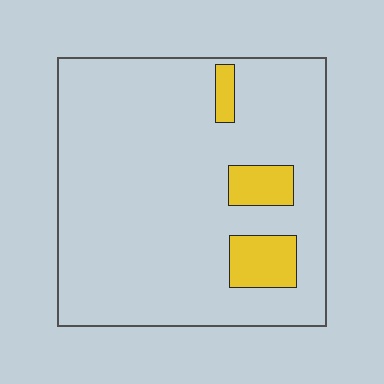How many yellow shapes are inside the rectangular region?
3.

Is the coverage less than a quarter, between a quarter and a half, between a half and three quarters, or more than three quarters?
Less than a quarter.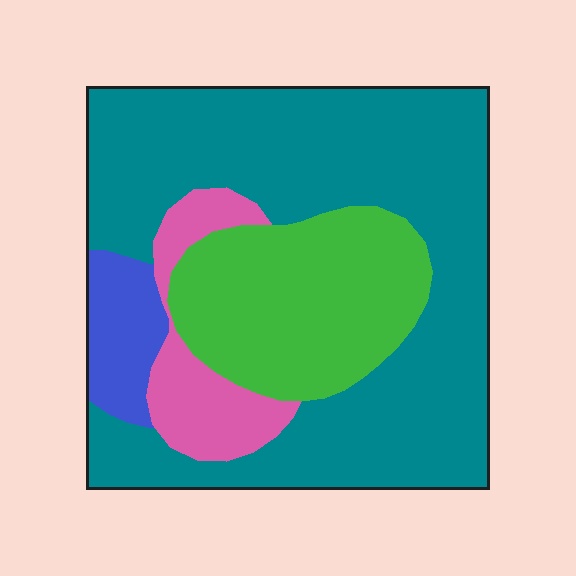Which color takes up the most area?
Teal, at roughly 60%.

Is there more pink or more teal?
Teal.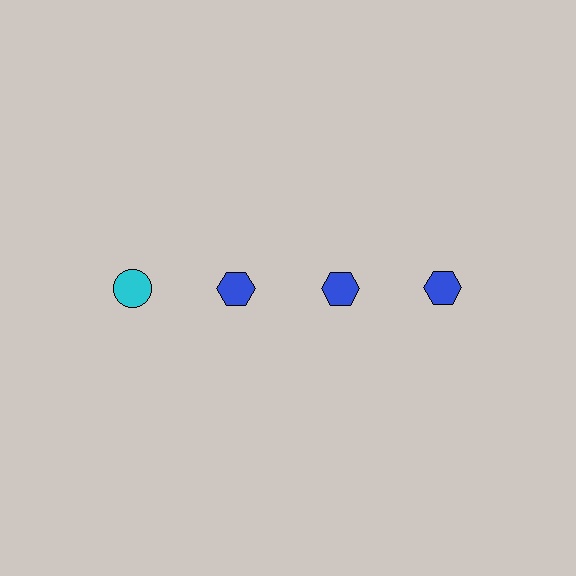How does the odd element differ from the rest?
It differs in both color (cyan instead of blue) and shape (circle instead of hexagon).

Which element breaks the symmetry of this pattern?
The cyan circle in the top row, leftmost column breaks the symmetry. All other shapes are blue hexagons.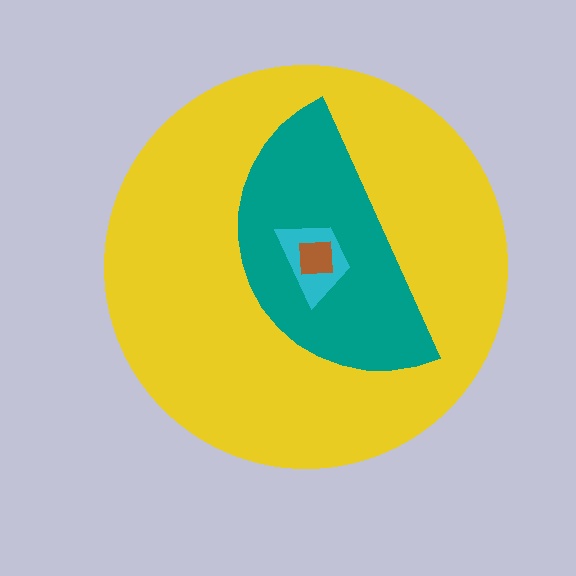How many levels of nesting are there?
4.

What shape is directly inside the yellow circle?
The teal semicircle.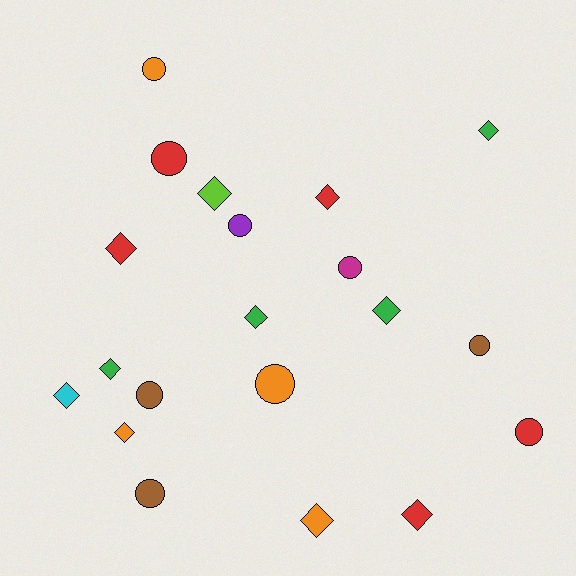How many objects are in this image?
There are 20 objects.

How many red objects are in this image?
There are 5 red objects.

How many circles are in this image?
There are 9 circles.